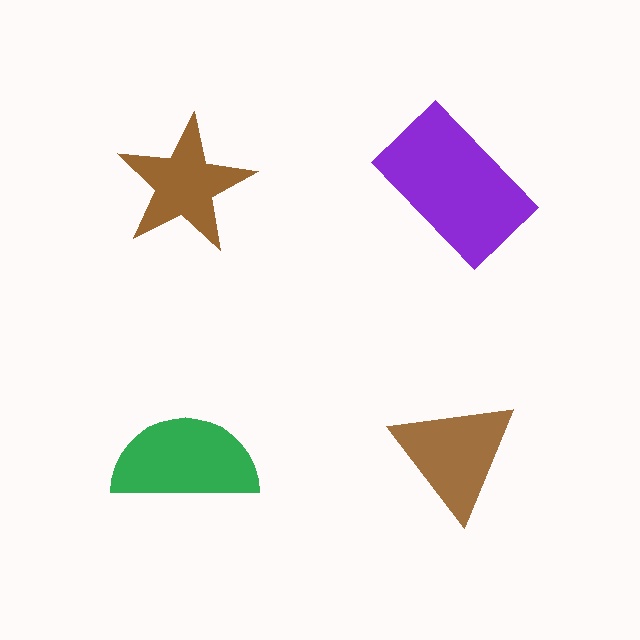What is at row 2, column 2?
A brown triangle.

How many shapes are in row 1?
2 shapes.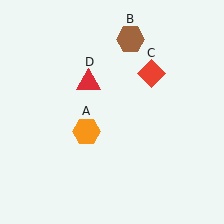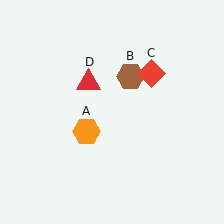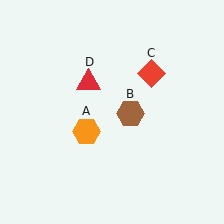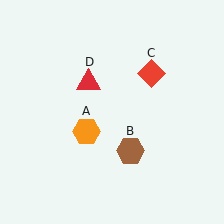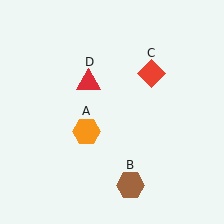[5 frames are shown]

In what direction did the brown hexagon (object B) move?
The brown hexagon (object B) moved down.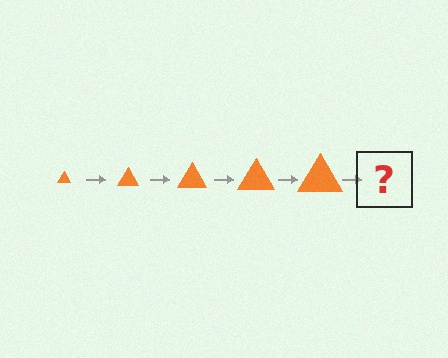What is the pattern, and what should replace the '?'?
The pattern is that the triangle gets progressively larger each step. The '?' should be an orange triangle, larger than the previous one.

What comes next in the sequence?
The next element should be an orange triangle, larger than the previous one.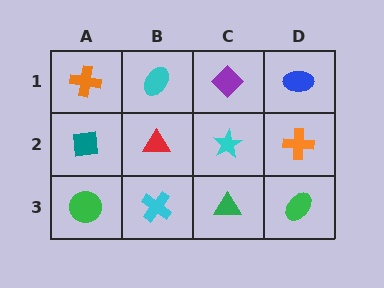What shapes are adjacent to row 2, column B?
A cyan ellipse (row 1, column B), a cyan cross (row 3, column B), a teal square (row 2, column A), a cyan star (row 2, column C).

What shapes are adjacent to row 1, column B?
A red triangle (row 2, column B), an orange cross (row 1, column A), a purple diamond (row 1, column C).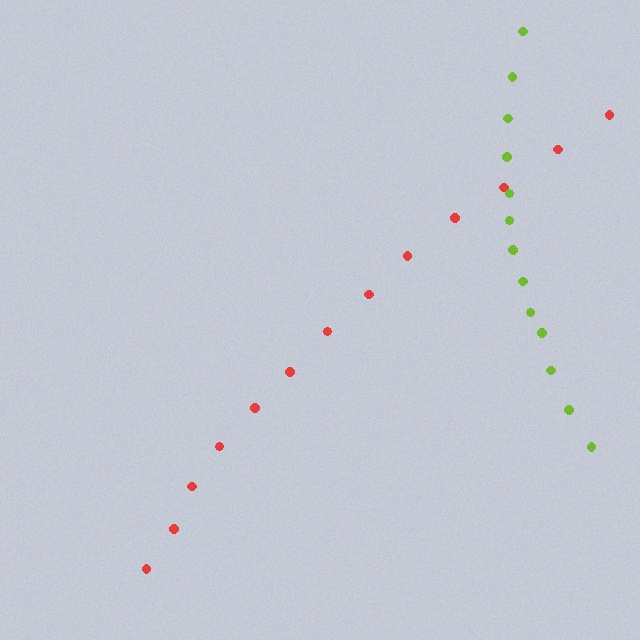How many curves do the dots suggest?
There are 2 distinct paths.